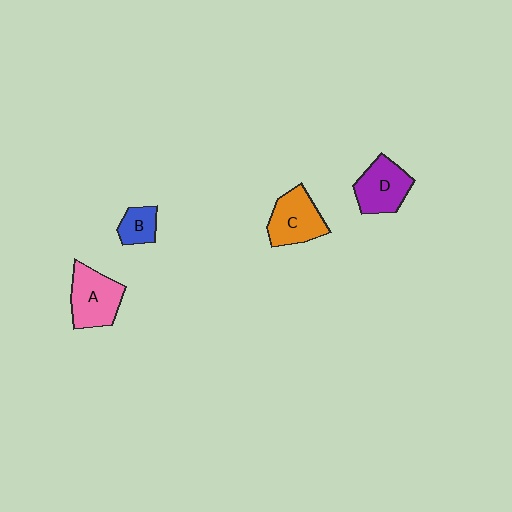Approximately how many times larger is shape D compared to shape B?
Approximately 1.9 times.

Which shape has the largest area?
Shape A (pink).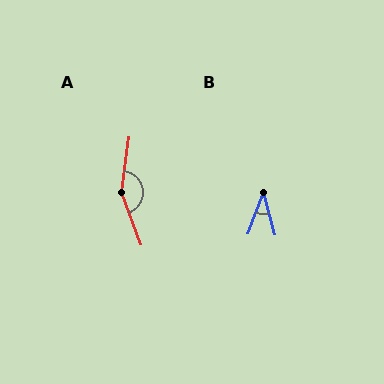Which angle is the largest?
A, at approximately 151 degrees.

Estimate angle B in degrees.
Approximately 35 degrees.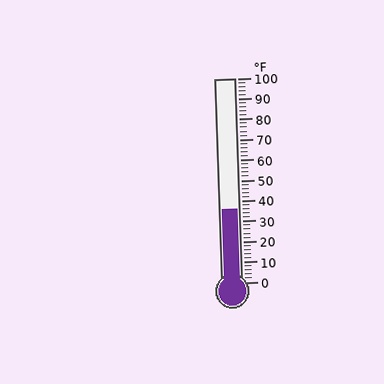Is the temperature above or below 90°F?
The temperature is below 90°F.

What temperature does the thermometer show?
The thermometer shows approximately 36°F.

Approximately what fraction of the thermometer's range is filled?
The thermometer is filled to approximately 35% of its range.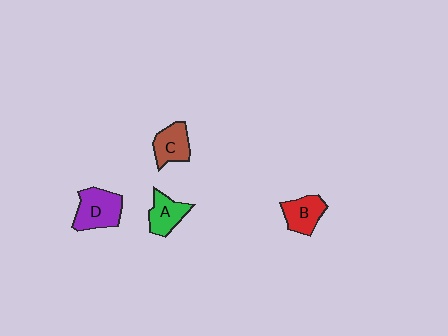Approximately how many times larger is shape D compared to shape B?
Approximately 1.3 times.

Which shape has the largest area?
Shape D (purple).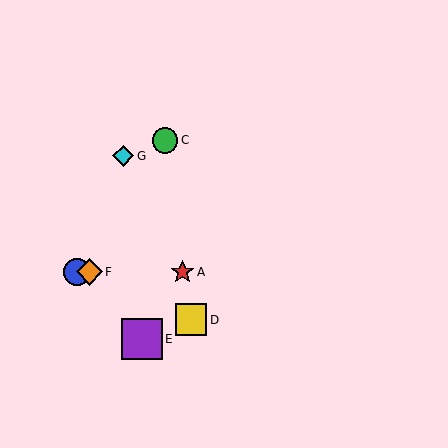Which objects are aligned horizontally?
Objects A, B, F are aligned horizontally.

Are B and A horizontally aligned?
Yes, both are at y≈272.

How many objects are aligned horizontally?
3 objects (A, B, F) are aligned horizontally.